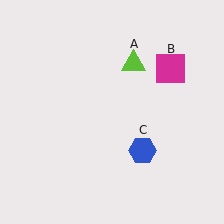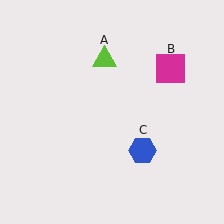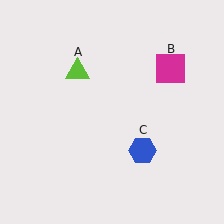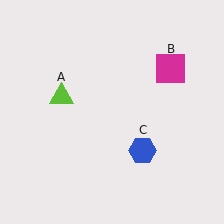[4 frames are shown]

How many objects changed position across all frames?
1 object changed position: lime triangle (object A).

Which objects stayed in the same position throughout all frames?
Magenta square (object B) and blue hexagon (object C) remained stationary.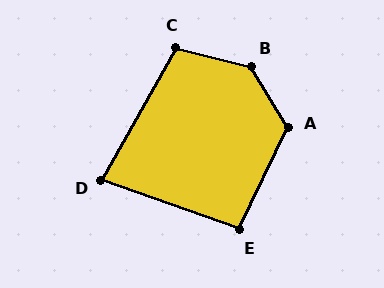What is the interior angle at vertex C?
Approximately 105 degrees (obtuse).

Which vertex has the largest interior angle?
B, at approximately 135 degrees.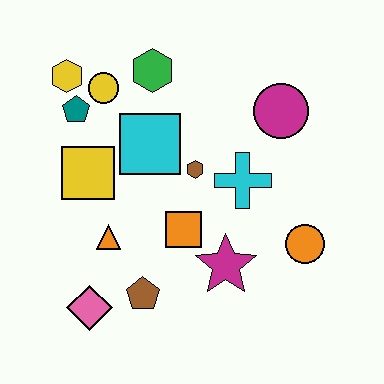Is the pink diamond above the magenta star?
No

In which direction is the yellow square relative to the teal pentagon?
The yellow square is below the teal pentagon.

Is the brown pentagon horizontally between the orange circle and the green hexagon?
No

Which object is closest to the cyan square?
The brown hexagon is closest to the cyan square.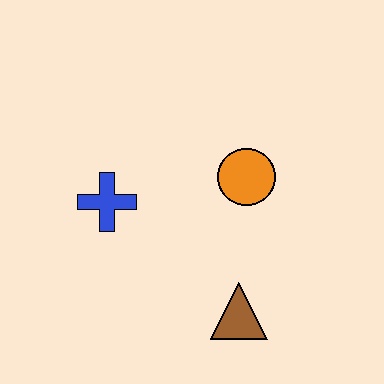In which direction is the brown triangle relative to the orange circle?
The brown triangle is below the orange circle.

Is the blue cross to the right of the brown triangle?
No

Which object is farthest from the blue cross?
The brown triangle is farthest from the blue cross.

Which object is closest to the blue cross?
The orange circle is closest to the blue cross.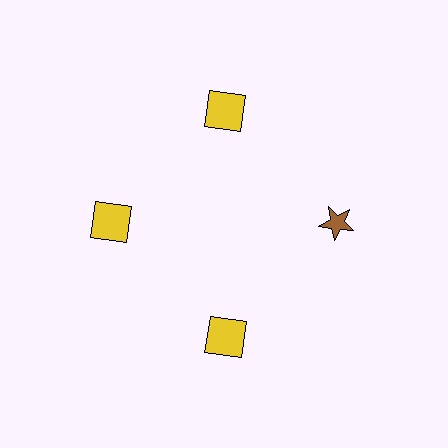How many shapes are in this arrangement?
There are 4 shapes arranged in a ring pattern.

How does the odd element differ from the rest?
It differs in both color (brown instead of yellow) and shape (star instead of square).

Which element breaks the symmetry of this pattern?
The brown star at roughly the 3 o'clock position breaks the symmetry. All other shapes are yellow squares.